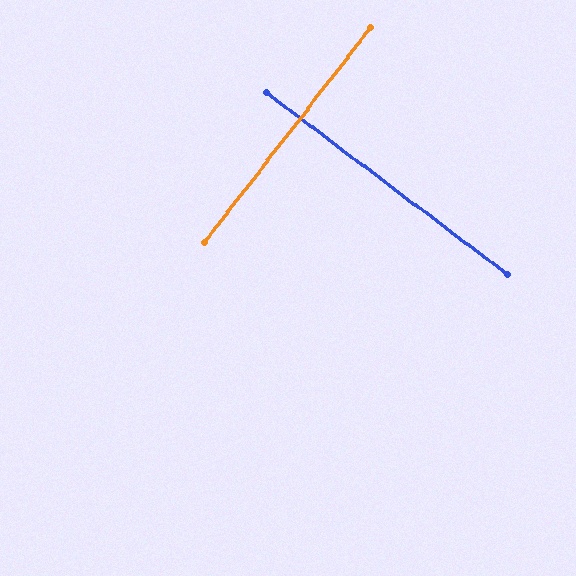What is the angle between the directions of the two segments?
Approximately 89 degrees.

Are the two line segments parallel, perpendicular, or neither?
Perpendicular — they meet at approximately 89°.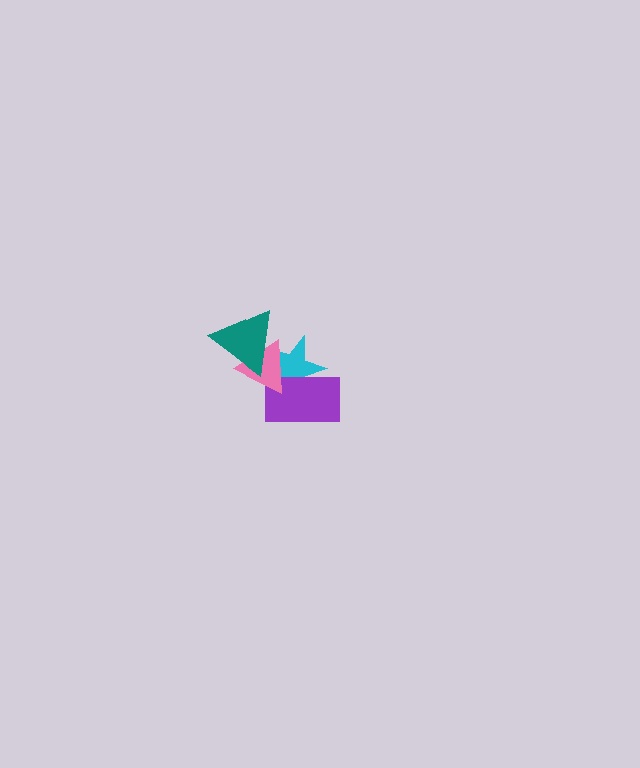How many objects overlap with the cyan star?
3 objects overlap with the cyan star.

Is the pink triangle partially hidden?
Yes, it is partially covered by another shape.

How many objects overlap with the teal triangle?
2 objects overlap with the teal triangle.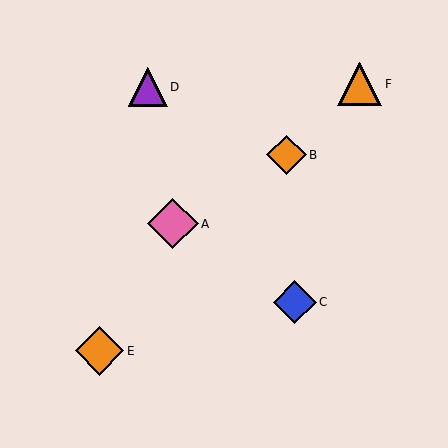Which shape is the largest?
The pink diamond (labeled A) is the largest.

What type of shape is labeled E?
Shape E is an orange diamond.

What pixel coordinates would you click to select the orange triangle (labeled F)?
Click at (360, 84) to select the orange triangle F.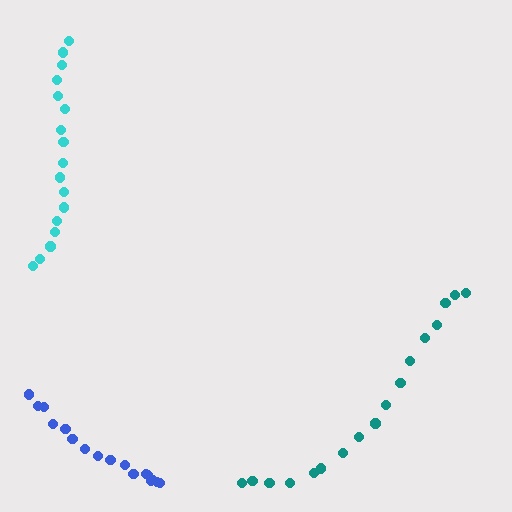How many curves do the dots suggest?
There are 3 distinct paths.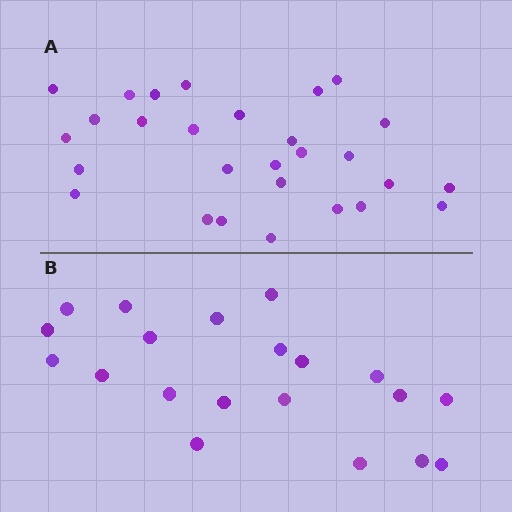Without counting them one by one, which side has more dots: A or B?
Region A (the top region) has more dots.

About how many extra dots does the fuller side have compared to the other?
Region A has roughly 8 or so more dots than region B.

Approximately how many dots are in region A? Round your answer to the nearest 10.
About 30 dots. (The exact count is 28, which rounds to 30.)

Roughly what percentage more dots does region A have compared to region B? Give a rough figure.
About 40% more.